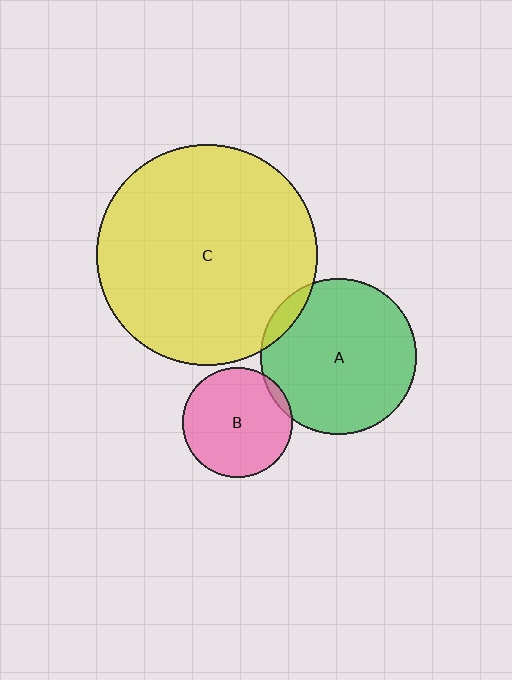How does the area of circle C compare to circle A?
Approximately 2.0 times.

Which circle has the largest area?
Circle C (yellow).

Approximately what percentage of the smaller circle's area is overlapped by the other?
Approximately 5%.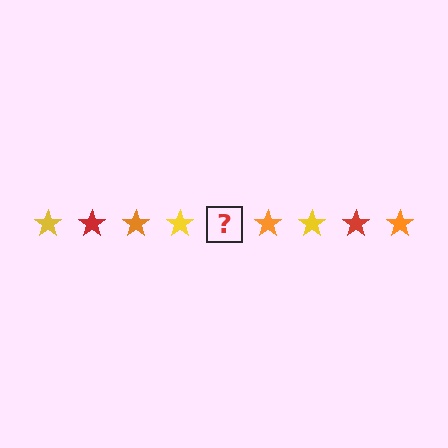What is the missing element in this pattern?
The missing element is a red star.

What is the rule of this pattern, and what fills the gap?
The rule is that the pattern cycles through yellow, red, orange stars. The gap should be filled with a red star.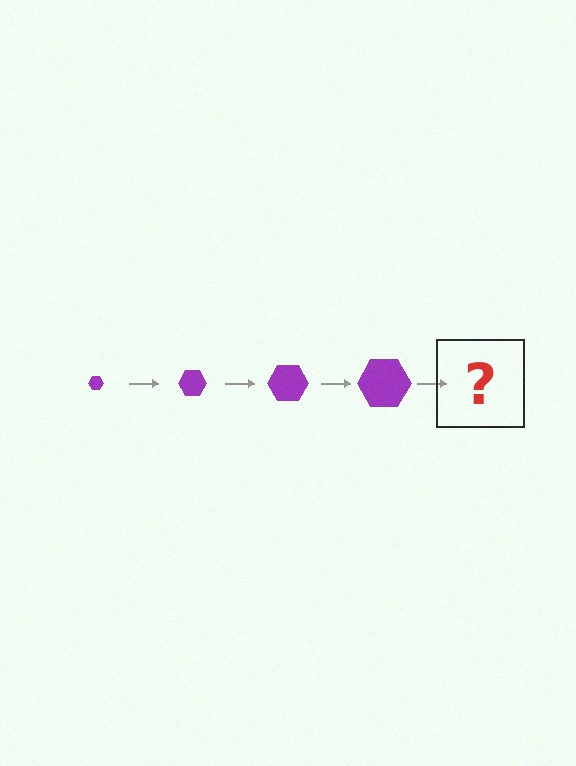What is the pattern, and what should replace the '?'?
The pattern is that the hexagon gets progressively larger each step. The '?' should be a purple hexagon, larger than the previous one.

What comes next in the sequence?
The next element should be a purple hexagon, larger than the previous one.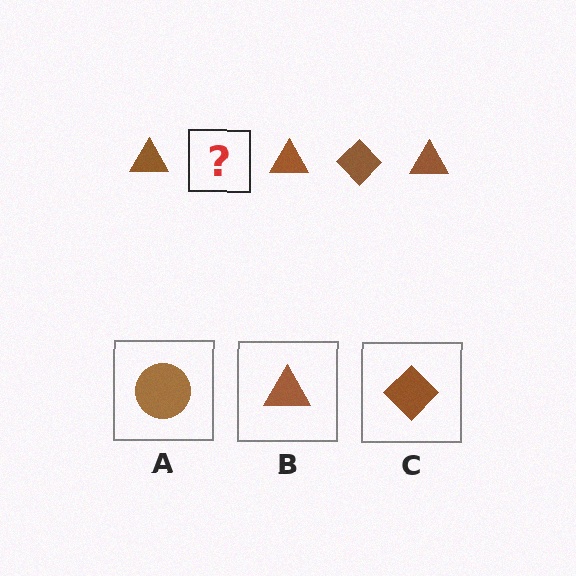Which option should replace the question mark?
Option C.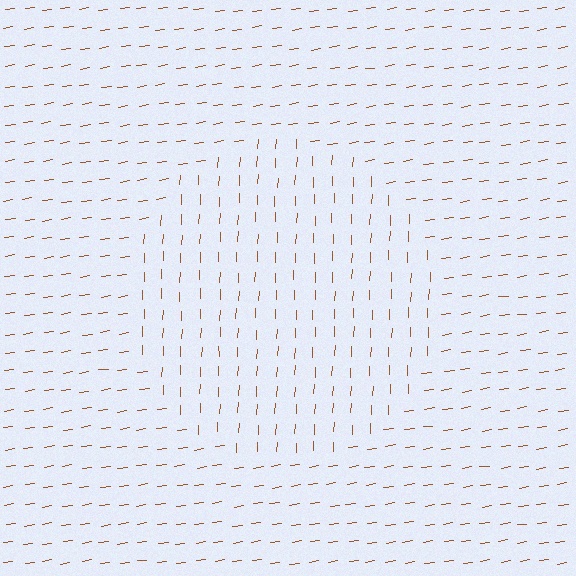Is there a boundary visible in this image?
Yes, there is a texture boundary formed by a change in line orientation.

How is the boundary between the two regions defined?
The boundary is defined purely by a change in line orientation (approximately 79 degrees difference). All lines are the same color and thickness.